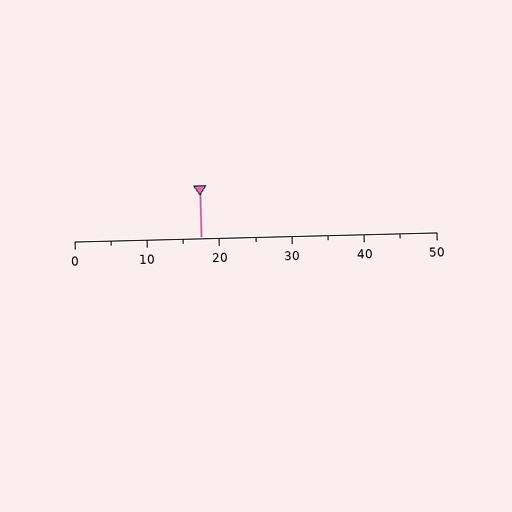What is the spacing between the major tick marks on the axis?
The major ticks are spaced 10 apart.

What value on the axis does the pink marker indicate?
The marker indicates approximately 17.5.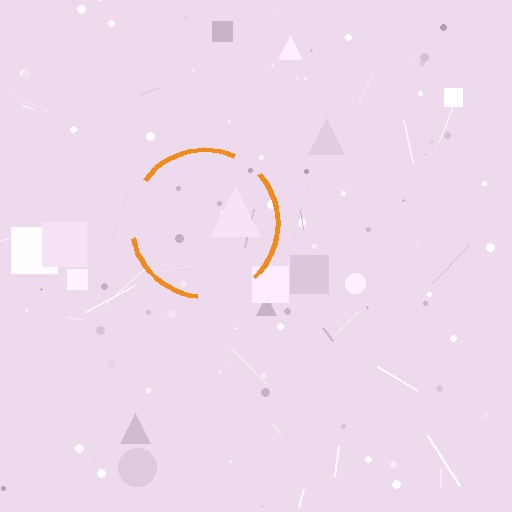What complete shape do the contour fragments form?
The contour fragments form a circle.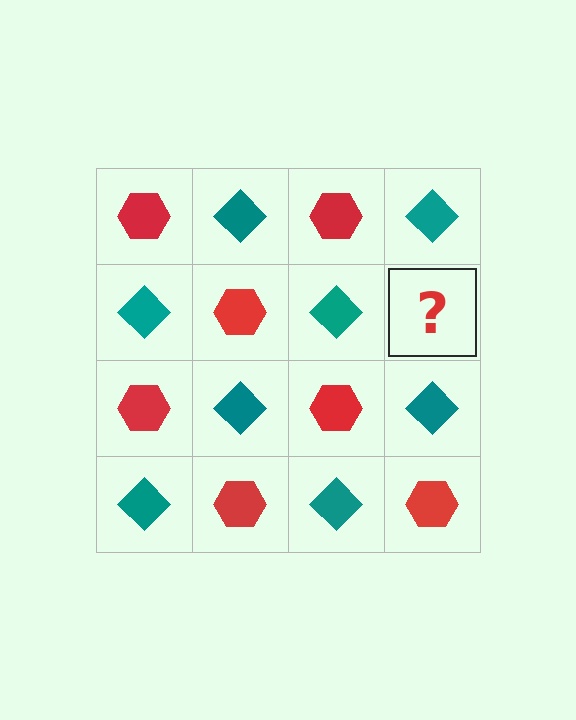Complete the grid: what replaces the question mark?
The question mark should be replaced with a red hexagon.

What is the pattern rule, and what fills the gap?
The rule is that it alternates red hexagon and teal diamond in a checkerboard pattern. The gap should be filled with a red hexagon.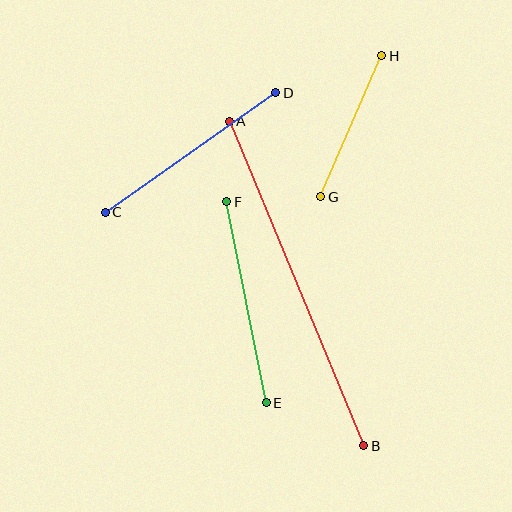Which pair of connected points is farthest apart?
Points A and B are farthest apart.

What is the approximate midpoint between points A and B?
The midpoint is at approximately (296, 283) pixels.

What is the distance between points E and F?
The distance is approximately 205 pixels.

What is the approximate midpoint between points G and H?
The midpoint is at approximately (351, 126) pixels.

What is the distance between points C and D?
The distance is approximately 208 pixels.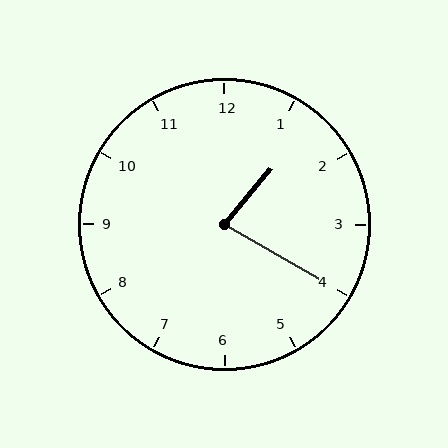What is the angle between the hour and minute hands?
Approximately 80 degrees.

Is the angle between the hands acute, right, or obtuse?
It is acute.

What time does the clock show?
1:20.